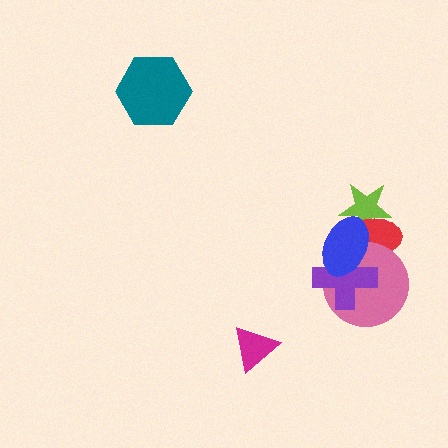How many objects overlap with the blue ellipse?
4 objects overlap with the blue ellipse.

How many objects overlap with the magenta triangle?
0 objects overlap with the magenta triangle.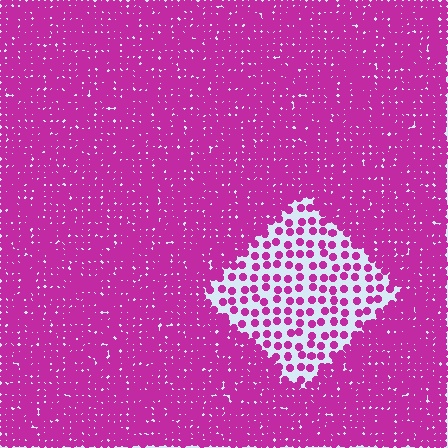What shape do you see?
I see a diamond.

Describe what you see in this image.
The image contains small magenta elements arranged at two different densities. A diamond-shaped region is visible where the elements are less densely packed than the surrounding area.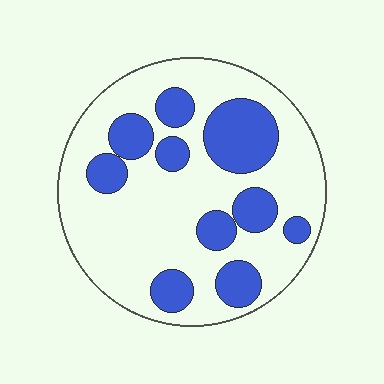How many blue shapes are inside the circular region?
10.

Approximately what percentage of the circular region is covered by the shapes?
Approximately 30%.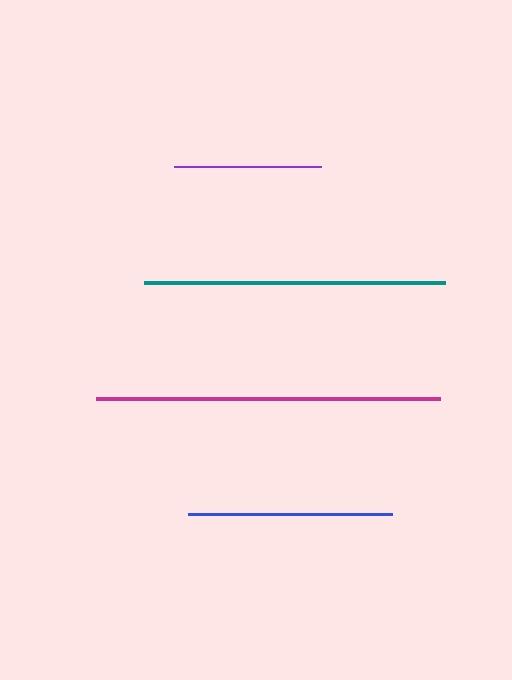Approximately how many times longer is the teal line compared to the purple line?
The teal line is approximately 2.1 times the length of the purple line.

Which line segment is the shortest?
The purple line is the shortest at approximately 146 pixels.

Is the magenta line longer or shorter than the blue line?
The magenta line is longer than the blue line.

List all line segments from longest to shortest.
From longest to shortest: magenta, teal, blue, purple.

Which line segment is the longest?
The magenta line is the longest at approximately 344 pixels.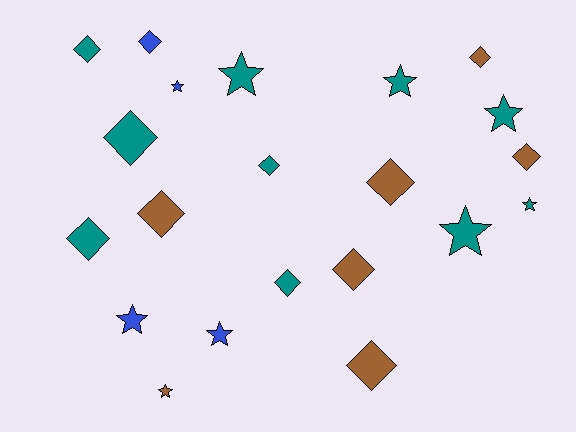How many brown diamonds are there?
There are 6 brown diamonds.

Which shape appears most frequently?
Diamond, with 12 objects.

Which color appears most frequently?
Teal, with 10 objects.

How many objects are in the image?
There are 21 objects.